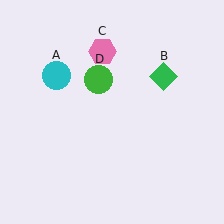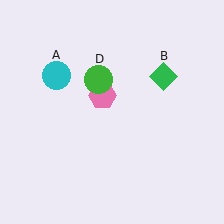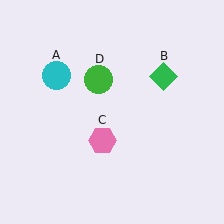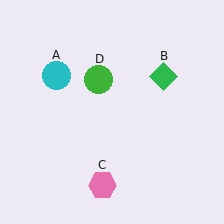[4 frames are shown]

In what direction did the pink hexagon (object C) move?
The pink hexagon (object C) moved down.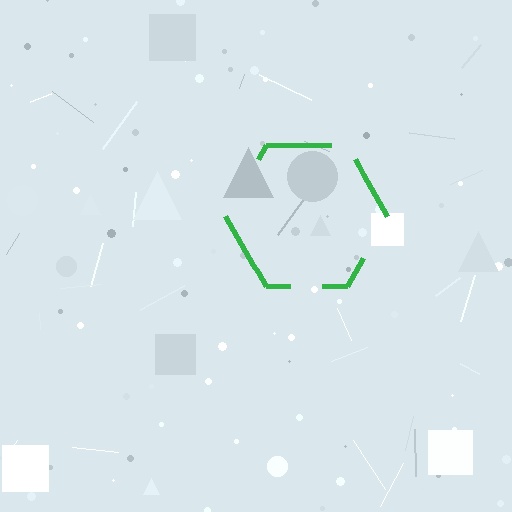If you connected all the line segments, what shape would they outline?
They would outline a hexagon.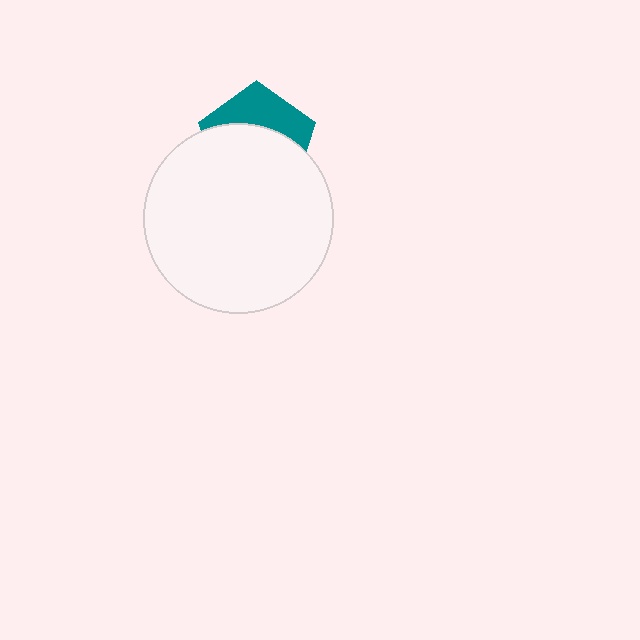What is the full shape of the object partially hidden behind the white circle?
The partially hidden object is a teal pentagon.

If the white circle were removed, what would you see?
You would see the complete teal pentagon.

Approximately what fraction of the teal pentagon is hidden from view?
Roughly 63% of the teal pentagon is hidden behind the white circle.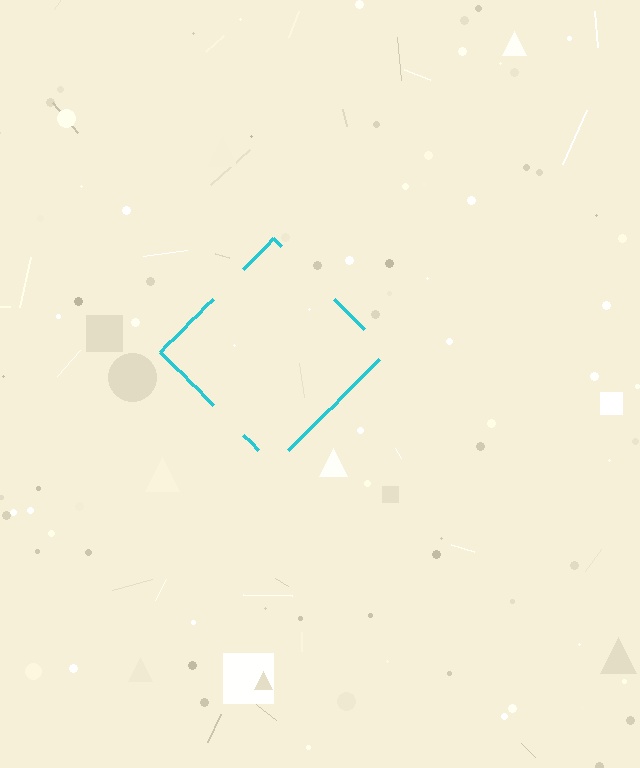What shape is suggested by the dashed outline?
The dashed outline suggests a diamond.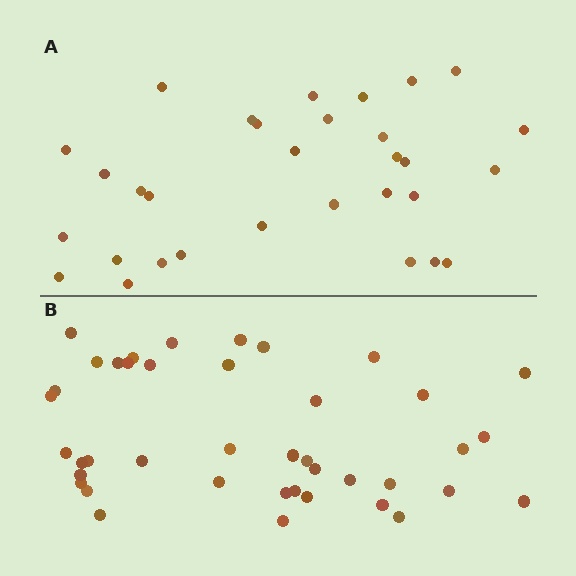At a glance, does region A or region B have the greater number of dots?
Region B (the bottom region) has more dots.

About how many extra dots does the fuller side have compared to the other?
Region B has roughly 10 or so more dots than region A.